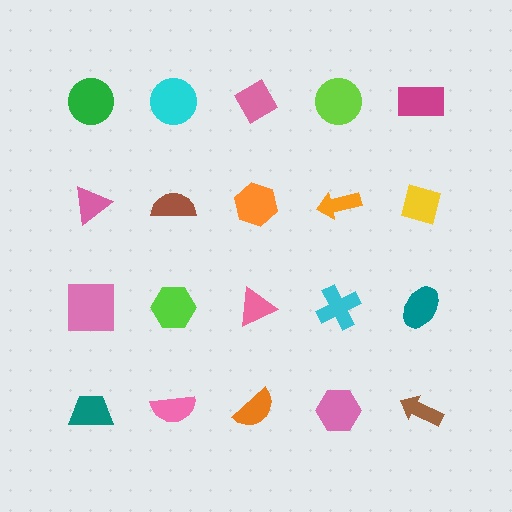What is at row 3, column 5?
A teal ellipse.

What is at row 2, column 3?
An orange hexagon.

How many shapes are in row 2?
5 shapes.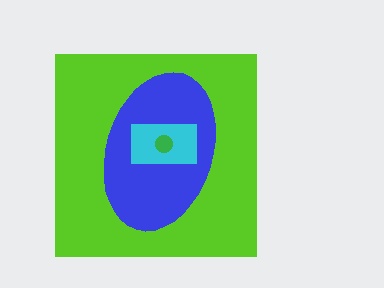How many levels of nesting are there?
4.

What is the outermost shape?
The lime square.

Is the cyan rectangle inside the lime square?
Yes.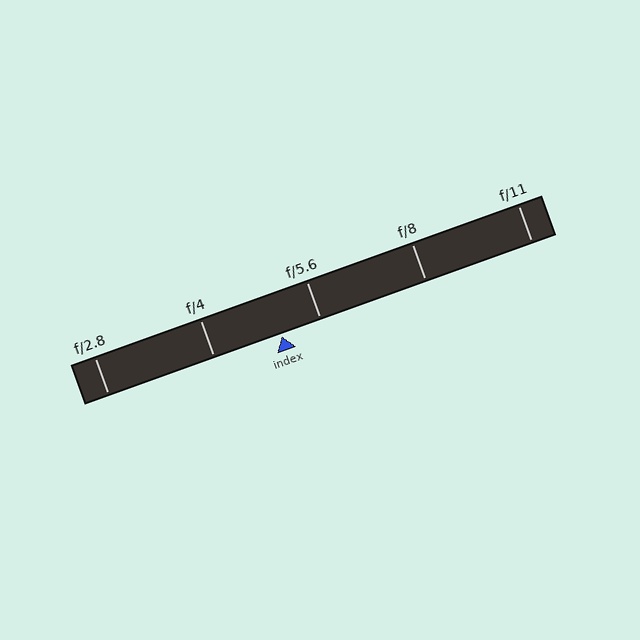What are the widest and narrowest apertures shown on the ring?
The widest aperture shown is f/2.8 and the narrowest is f/11.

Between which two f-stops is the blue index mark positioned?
The index mark is between f/4 and f/5.6.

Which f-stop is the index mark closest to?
The index mark is closest to f/5.6.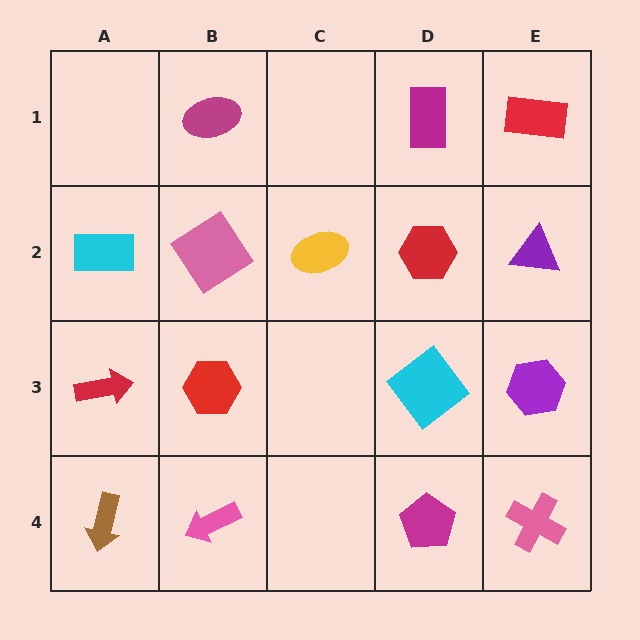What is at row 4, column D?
A magenta pentagon.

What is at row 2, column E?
A purple triangle.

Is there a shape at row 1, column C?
No, that cell is empty.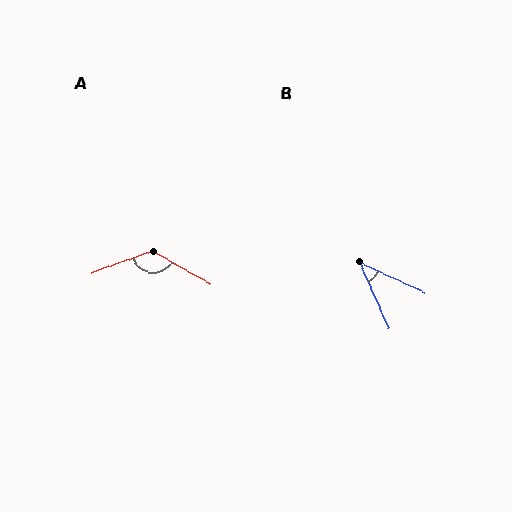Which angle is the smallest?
B, at approximately 41 degrees.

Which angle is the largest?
A, at approximately 131 degrees.